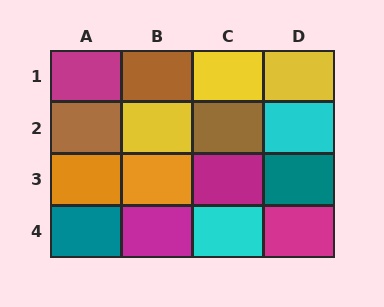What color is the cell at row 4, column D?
Magenta.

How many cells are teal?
2 cells are teal.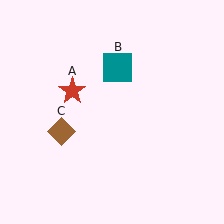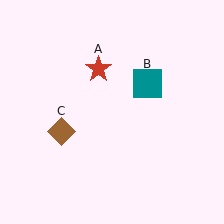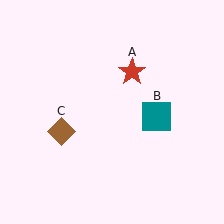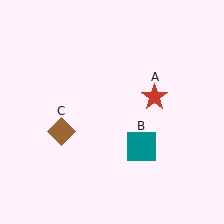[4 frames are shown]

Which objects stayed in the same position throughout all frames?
Brown diamond (object C) remained stationary.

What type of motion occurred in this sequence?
The red star (object A), teal square (object B) rotated clockwise around the center of the scene.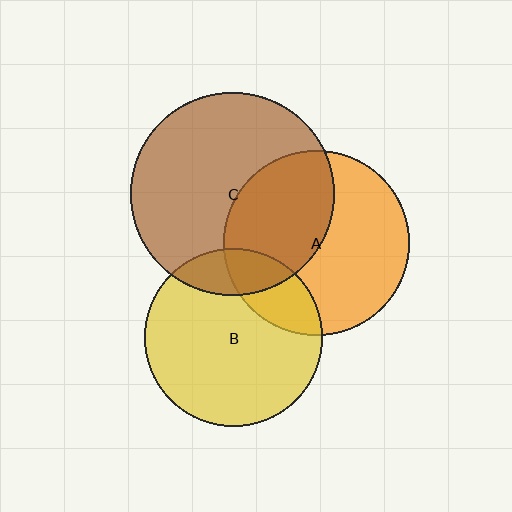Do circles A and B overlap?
Yes.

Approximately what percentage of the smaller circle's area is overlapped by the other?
Approximately 20%.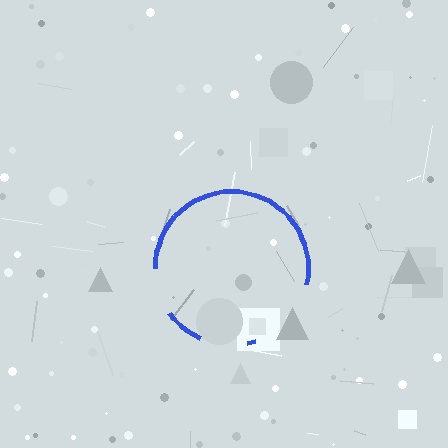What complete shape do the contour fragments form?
The contour fragments form a circle.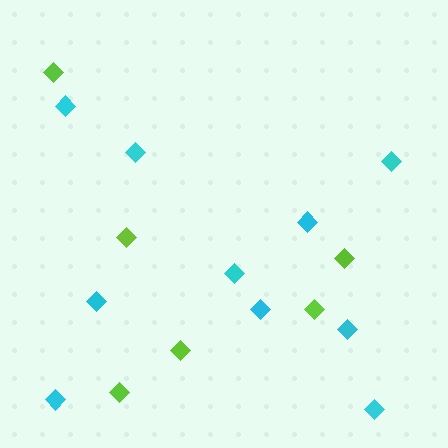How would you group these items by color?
There are 2 groups: one group of lime diamonds (6) and one group of cyan diamonds (10).